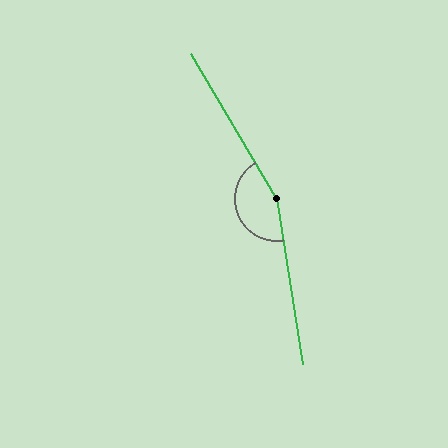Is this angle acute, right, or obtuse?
It is obtuse.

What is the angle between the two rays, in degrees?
Approximately 158 degrees.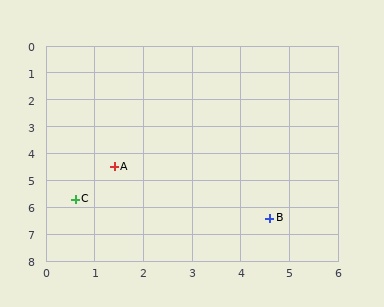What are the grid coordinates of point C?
Point C is at approximately (0.6, 5.7).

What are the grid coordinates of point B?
Point B is at approximately (4.6, 6.4).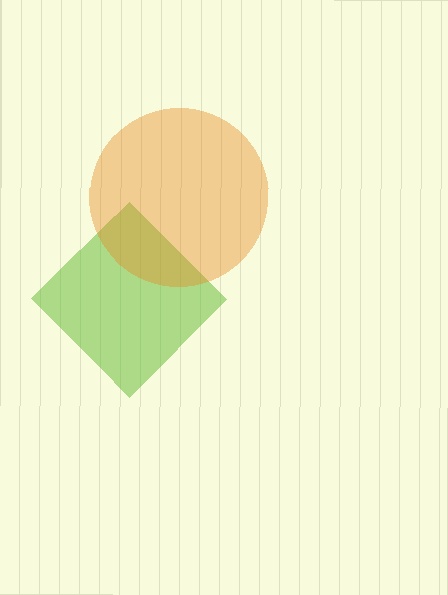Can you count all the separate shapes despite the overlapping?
Yes, there are 2 separate shapes.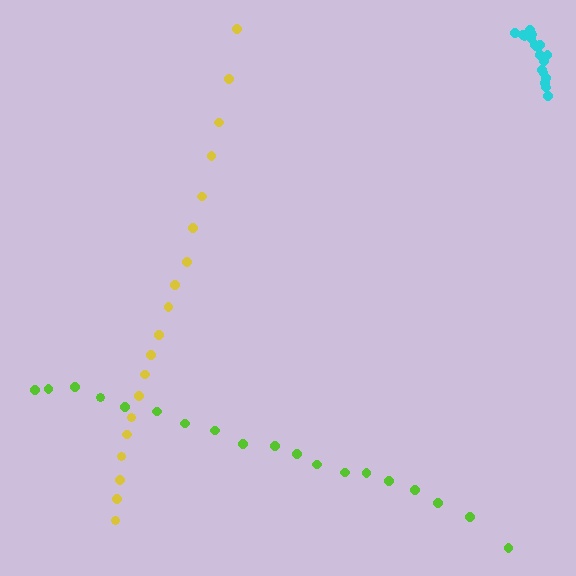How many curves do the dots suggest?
There are 3 distinct paths.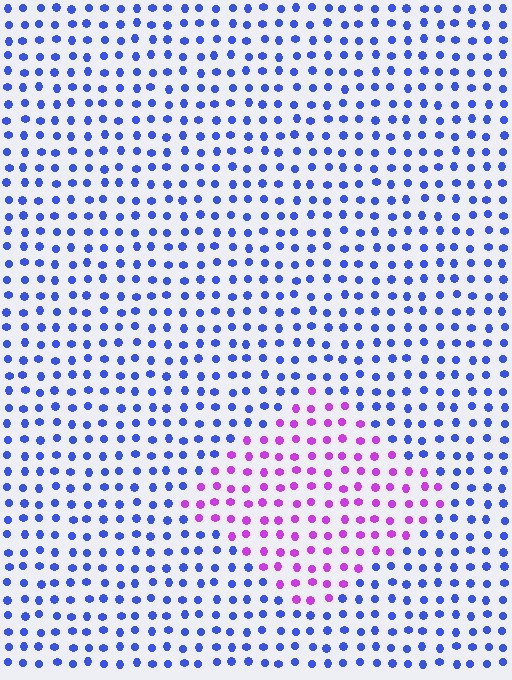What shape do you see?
I see a diamond.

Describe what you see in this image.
The image is filled with small blue elements in a uniform arrangement. A diamond-shaped region is visible where the elements are tinted to a slightly different hue, forming a subtle color boundary.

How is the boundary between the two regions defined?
The boundary is defined purely by a slight shift in hue (about 61 degrees). Spacing, size, and orientation are identical on both sides.